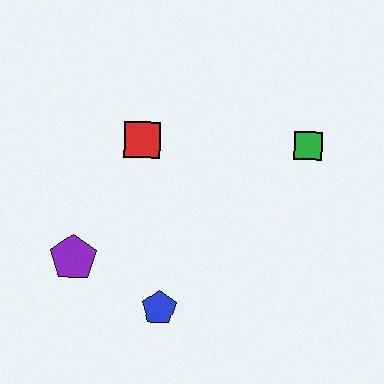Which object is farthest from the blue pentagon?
The green square is farthest from the blue pentagon.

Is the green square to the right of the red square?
Yes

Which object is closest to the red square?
The purple pentagon is closest to the red square.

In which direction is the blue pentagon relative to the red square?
The blue pentagon is below the red square.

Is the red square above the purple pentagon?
Yes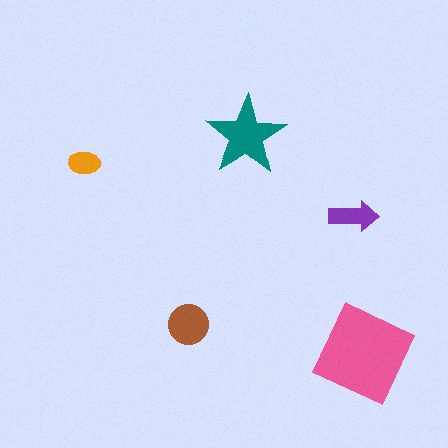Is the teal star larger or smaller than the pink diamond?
Smaller.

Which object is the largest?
The pink diamond.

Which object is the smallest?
The orange ellipse.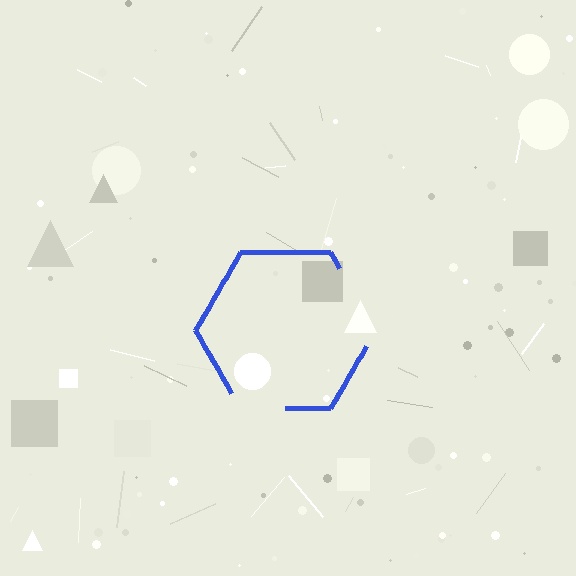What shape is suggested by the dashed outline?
The dashed outline suggests a hexagon.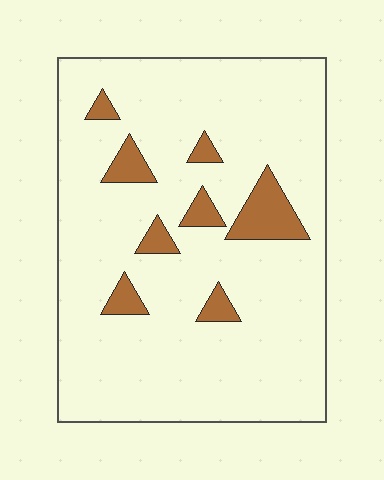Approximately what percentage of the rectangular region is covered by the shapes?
Approximately 10%.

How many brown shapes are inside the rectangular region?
8.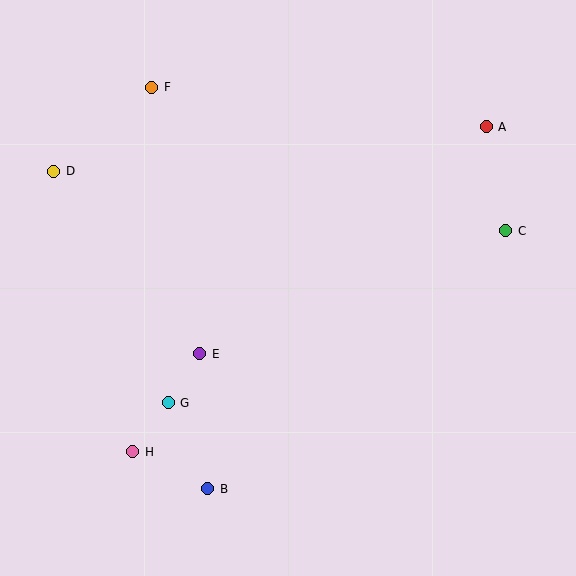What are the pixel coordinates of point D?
Point D is at (54, 171).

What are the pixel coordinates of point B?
Point B is at (208, 489).